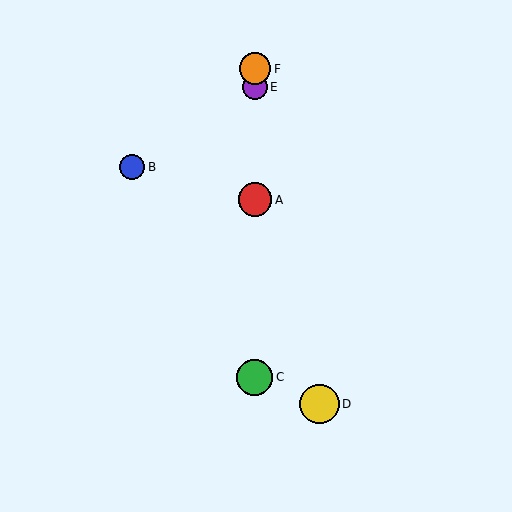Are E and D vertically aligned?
No, E is at x≈255 and D is at x≈320.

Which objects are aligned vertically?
Objects A, C, E, F are aligned vertically.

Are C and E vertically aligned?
Yes, both are at x≈255.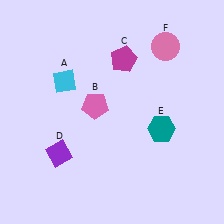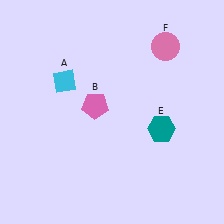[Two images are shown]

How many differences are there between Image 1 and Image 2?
There are 2 differences between the two images.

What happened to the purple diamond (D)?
The purple diamond (D) was removed in Image 2. It was in the bottom-left area of Image 1.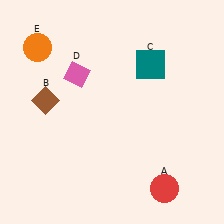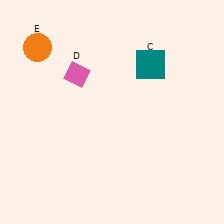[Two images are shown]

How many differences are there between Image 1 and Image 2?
There are 2 differences between the two images.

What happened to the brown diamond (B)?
The brown diamond (B) was removed in Image 2. It was in the top-left area of Image 1.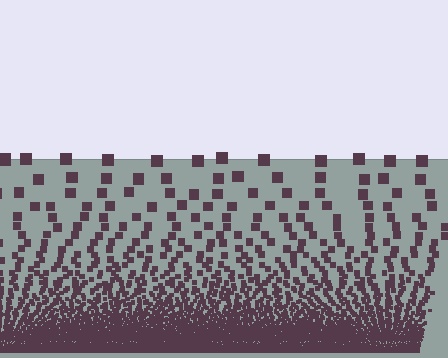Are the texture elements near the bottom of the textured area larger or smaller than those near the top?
Smaller. The gradient is inverted — elements near the bottom are smaller and denser.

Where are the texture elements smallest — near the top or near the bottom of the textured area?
Near the bottom.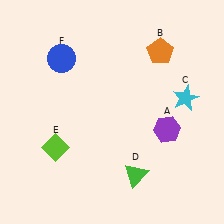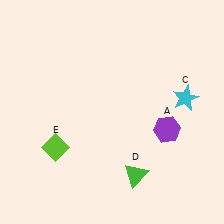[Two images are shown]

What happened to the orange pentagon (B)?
The orange pentagon (B) was removed in Image 2. It was in the top-right area of Image 1.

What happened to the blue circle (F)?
The blue circle (F) was removed in Image 2. It was in the top-left area of Image 1.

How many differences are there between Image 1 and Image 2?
There are 2 differences between the two images.